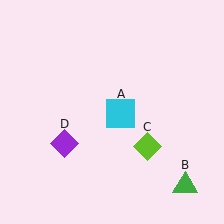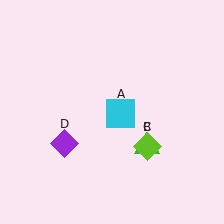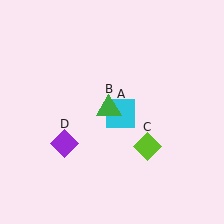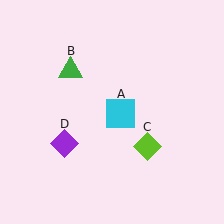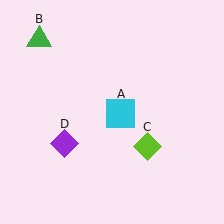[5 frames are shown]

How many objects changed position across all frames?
1 object changed position: green triangle (object B).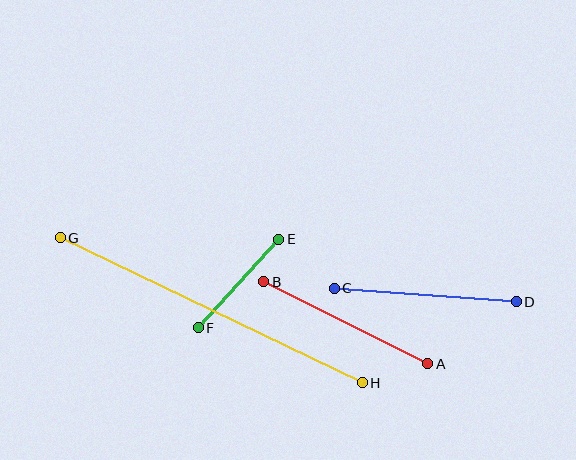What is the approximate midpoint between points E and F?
The midpoint is at approximately (238, 283) pixels.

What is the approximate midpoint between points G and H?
The midpoint is at approximately (211, 310) pixels.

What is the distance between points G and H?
The distance is approximately 335 pixels.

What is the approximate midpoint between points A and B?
The midpoint is at approximately (346, 323) pixels.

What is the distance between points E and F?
The distance is approximately 120 pixels.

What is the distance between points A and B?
The distance is approximately 183 pixels.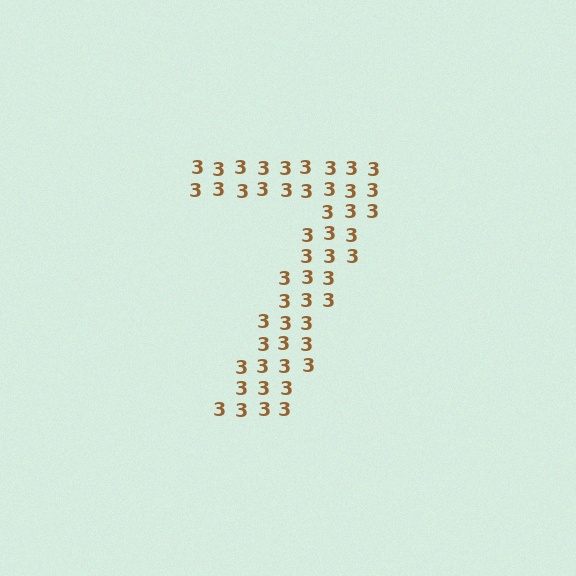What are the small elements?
The small elements are digit 3's.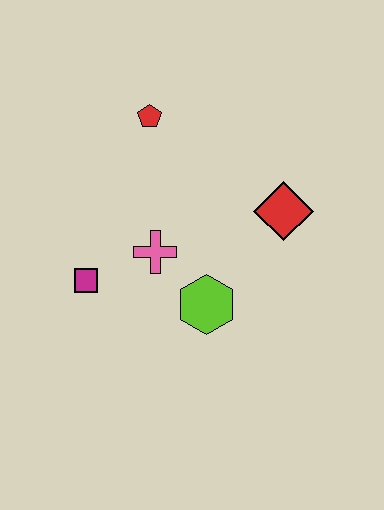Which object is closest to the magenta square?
The pink cross is closest to the magenta square.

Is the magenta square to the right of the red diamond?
No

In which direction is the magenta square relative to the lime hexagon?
The magenta square is to the left of the lime hexagon.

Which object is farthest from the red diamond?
The magenta square is farthest from the red diamond.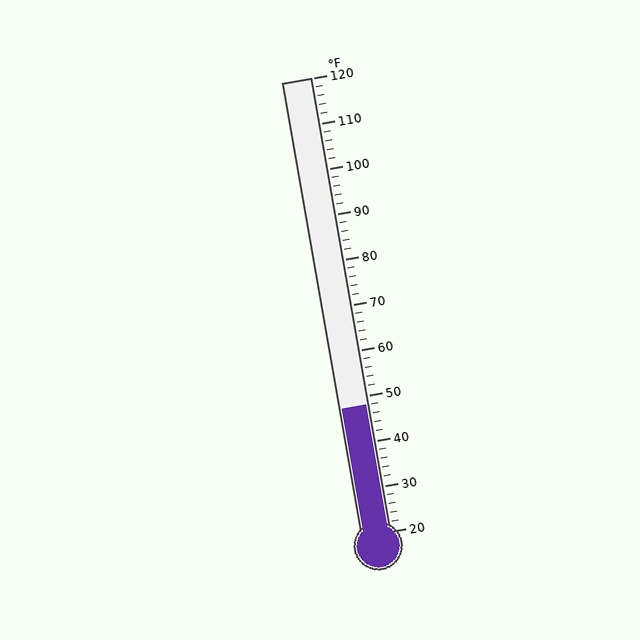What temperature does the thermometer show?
The thermometer shows approximately 48°F.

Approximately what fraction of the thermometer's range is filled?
The thermometer is filled to approximately 30% of its range.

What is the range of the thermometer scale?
The thermometer scale ranges from 20°F to 120°F.